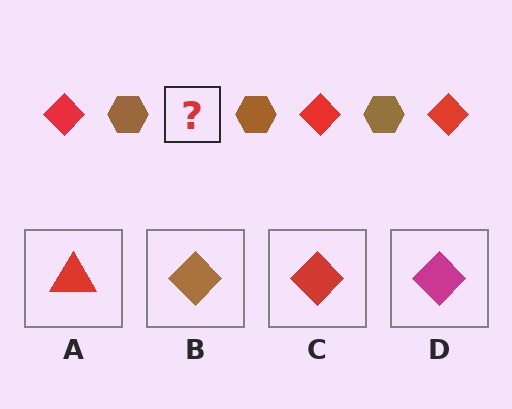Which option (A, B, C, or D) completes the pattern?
C.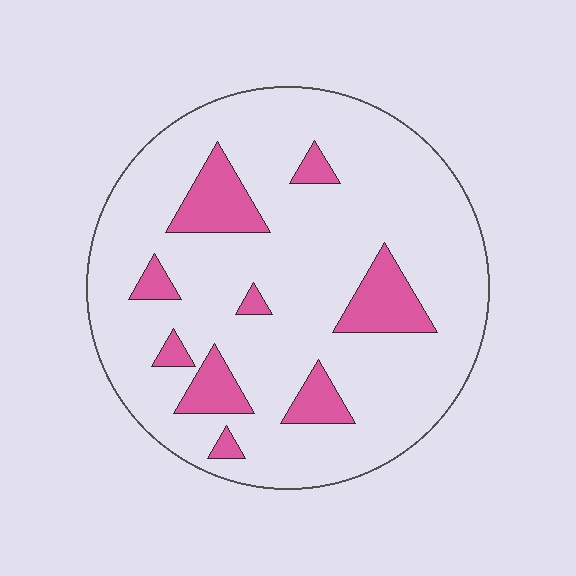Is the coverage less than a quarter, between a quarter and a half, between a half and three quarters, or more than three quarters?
Less than a quarter.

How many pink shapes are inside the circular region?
9.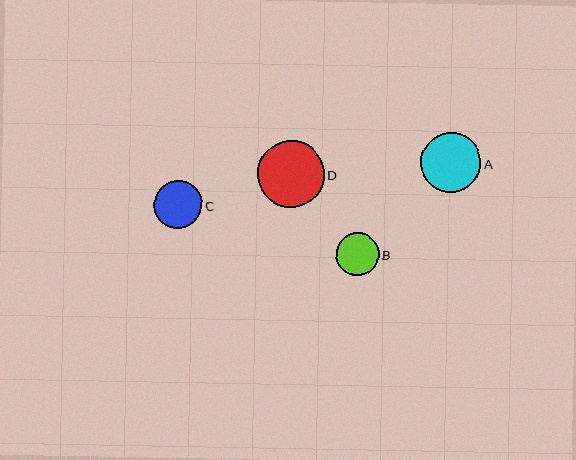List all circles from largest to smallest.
From largest to smallest: D, A, C, B.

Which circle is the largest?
Circle D is the largest with a size of approximately 67 pixels.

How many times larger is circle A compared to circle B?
Circle A is approximately 1.4 times the size of circle B.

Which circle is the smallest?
Circle B is the smallest with a size of approximately 43 pixels.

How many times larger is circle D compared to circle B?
Circle D is approximately 1.6 times the size of circle B.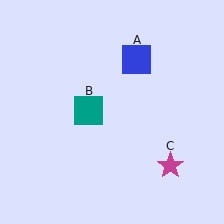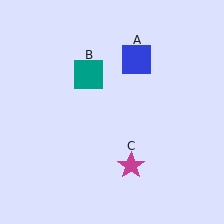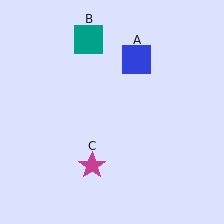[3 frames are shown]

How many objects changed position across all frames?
2 objects changed position: teal square (object B), magenta star (object C).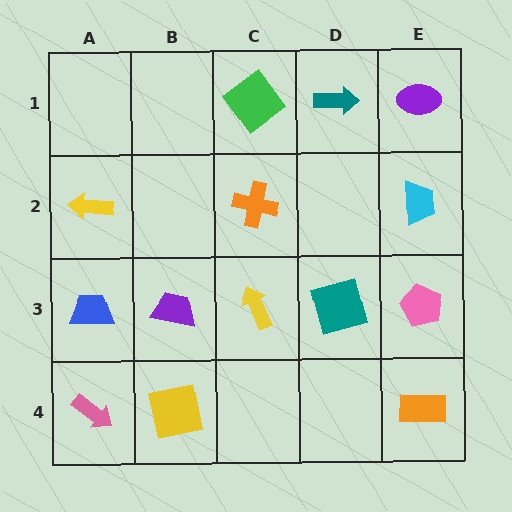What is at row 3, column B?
A purple trapezoid.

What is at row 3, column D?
A teal square.